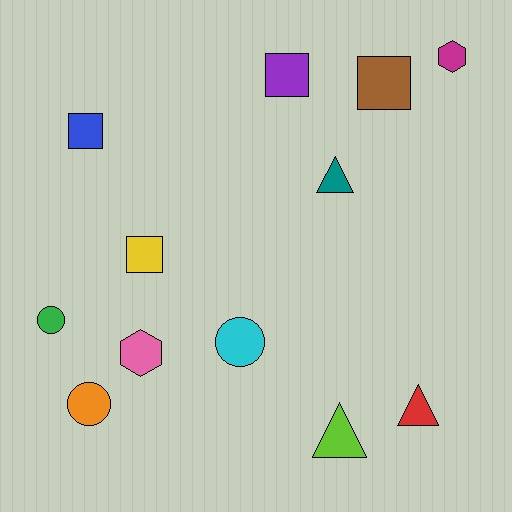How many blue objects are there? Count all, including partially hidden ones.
There is 1 blue object.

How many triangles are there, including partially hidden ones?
There are 3 triangles.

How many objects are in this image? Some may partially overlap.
There are 12 objects.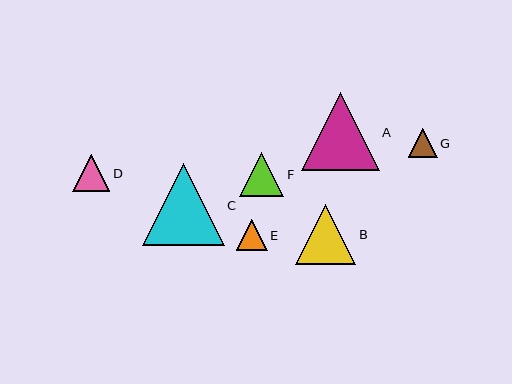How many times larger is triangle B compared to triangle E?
Triangle B is approximately 1.9 times the size of triangle E.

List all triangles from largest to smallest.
From largest to smallest: C, A, B, F, D, E, G.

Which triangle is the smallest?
Triangle G is the smallest with a size of approximately 29 pixels.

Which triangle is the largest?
Triangle C is the largest with a size of approximately 82 pixels.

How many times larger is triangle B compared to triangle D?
Triangle B is approximately 1.6 times the size of triangle D.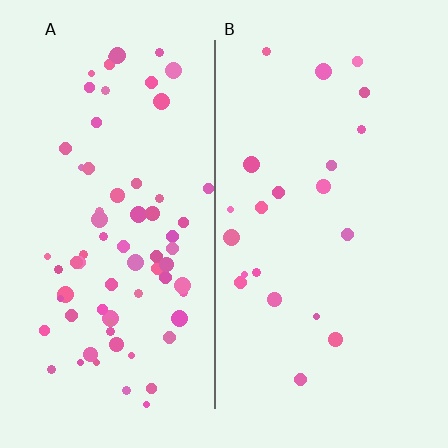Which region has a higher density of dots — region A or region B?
A (the left).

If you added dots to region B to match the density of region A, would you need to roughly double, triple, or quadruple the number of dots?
Approximately triple.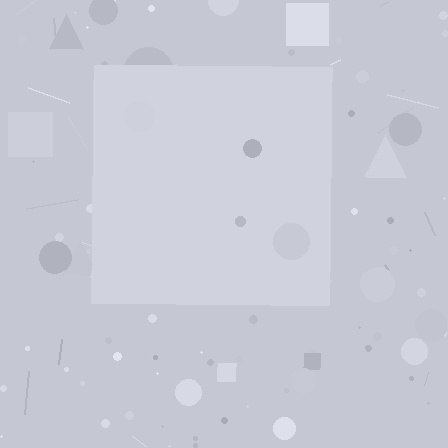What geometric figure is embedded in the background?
A square is embedded in the background.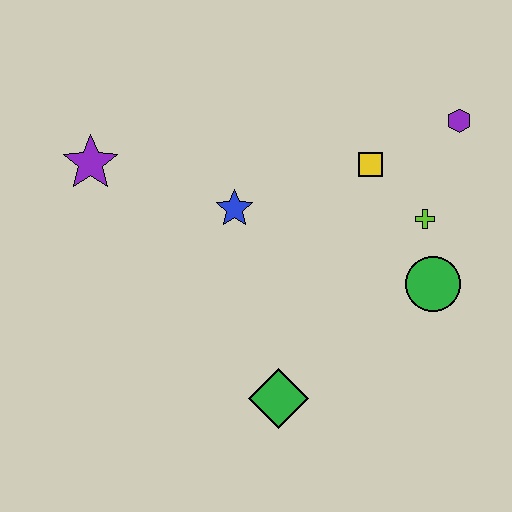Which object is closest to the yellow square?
The lime cross is closest to the yellow square.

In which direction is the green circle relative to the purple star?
The green circle is to the right of the purple star.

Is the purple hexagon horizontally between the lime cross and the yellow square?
No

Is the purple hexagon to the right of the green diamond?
Yes